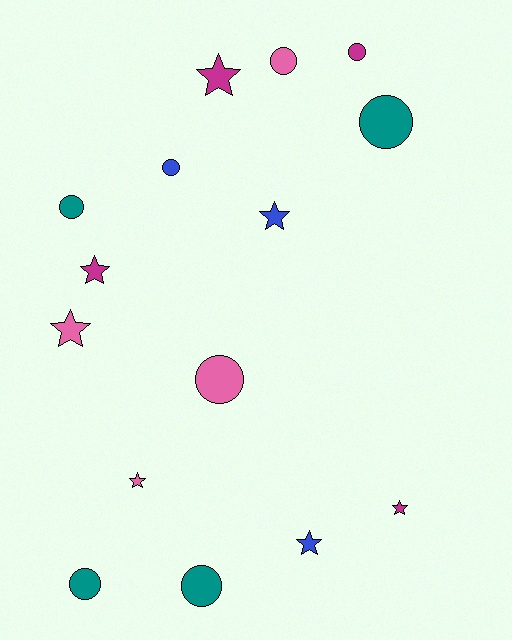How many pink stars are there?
There are 2 pink stars.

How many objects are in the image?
There are 15 objects.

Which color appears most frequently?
Pink, with 4 objects.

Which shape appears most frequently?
Circle, with 8 objects.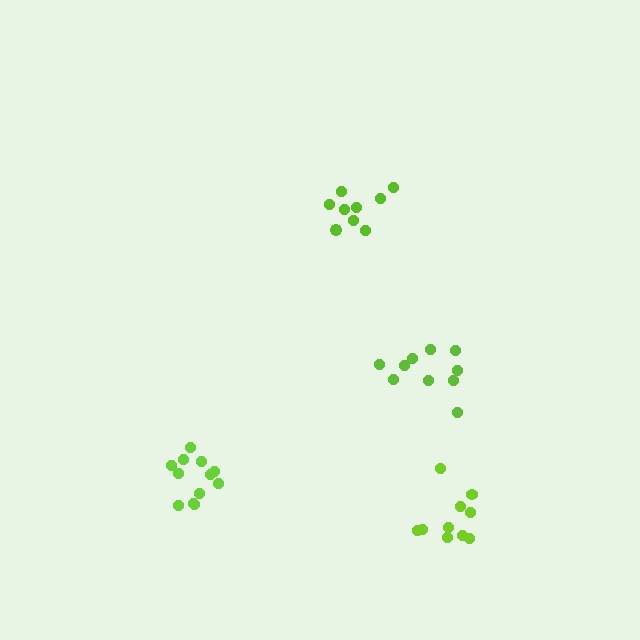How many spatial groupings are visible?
There are 4 spatial groupings.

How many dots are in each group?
Group 1: 10 dots, Group 2: 10 dots, Group 3: 9 dots, Group 4: 12 dots (41 total).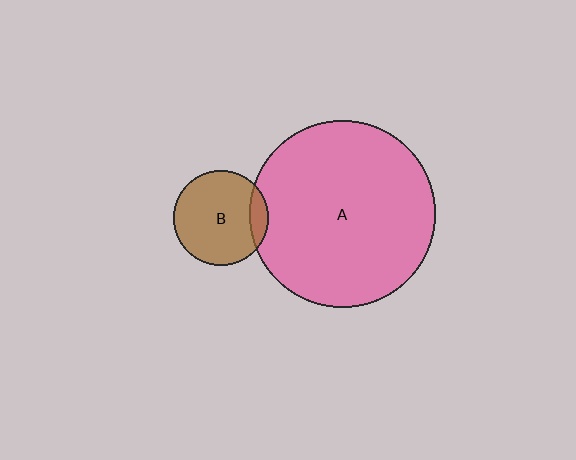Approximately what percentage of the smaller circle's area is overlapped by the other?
Approximately 10%.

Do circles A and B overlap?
Yes.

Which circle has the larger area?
Circle A (pink).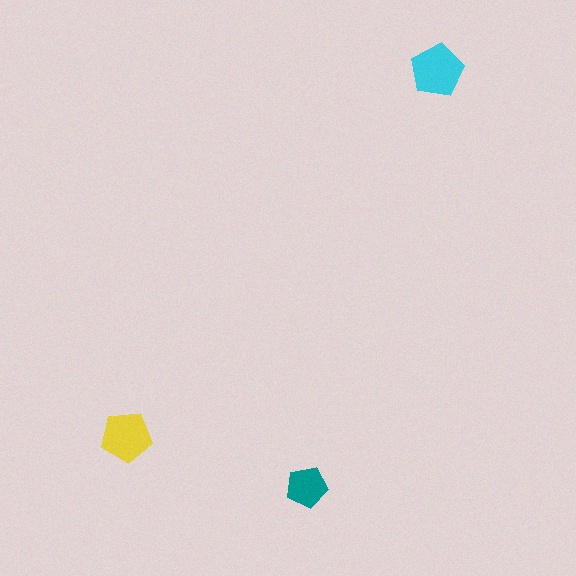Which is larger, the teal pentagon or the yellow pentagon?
The yellow one.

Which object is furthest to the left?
The yellow pentagon is leftmost.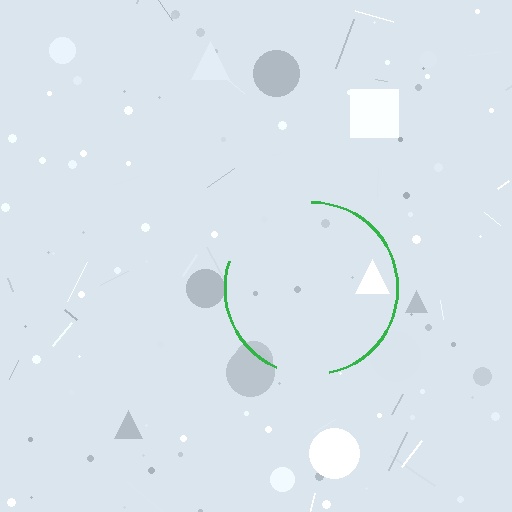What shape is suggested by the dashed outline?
The dashed outline suggests a circle.